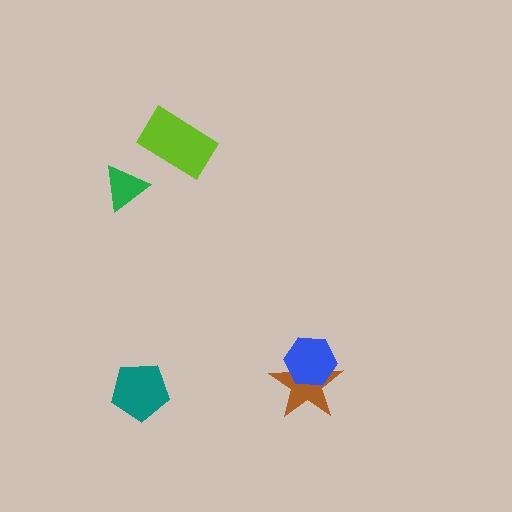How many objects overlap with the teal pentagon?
0 objects overlap with the teal pentagon.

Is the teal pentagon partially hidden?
No, no other shape covers it.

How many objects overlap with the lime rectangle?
0 objects overlap with the lime rectangle.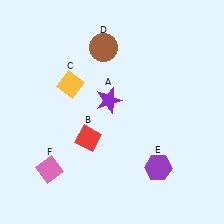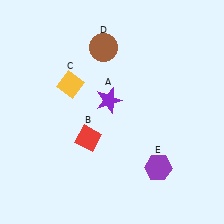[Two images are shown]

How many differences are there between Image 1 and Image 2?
There is 1 difference between the two images.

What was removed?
The pink diamond (F) was removed in Image 2.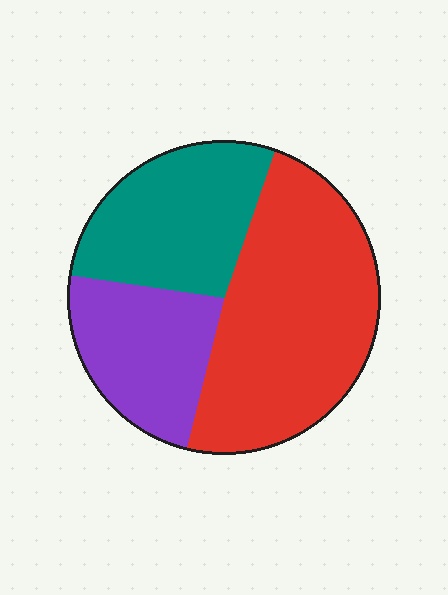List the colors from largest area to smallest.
From largest to smallest: red, teal, purple.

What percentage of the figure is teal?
Teal covers 28% of the figure.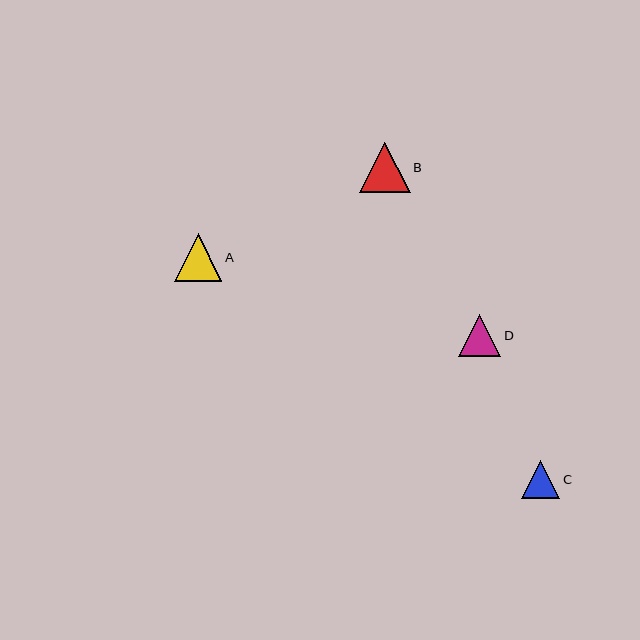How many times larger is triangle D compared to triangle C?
Triangle D is approximately 1.1 times the size of triangle C.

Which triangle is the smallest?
Triangle C is the smallest with a size of approximately 38 pixels.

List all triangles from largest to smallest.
From largest to smallest: B, A, D, C.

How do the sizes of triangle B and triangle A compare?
Triangle B and triangle A are approximately the same size.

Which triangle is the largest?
Triangle B is the largest with a size of approximately 51 pixels.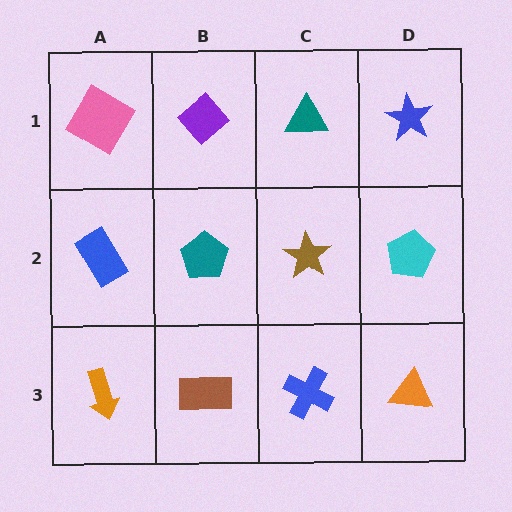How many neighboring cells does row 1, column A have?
2.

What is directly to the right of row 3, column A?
A brown rectangle.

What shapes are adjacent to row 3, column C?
A brown star (row 2, column C), a brown rectangle (row 3, column B), an orange triangle (row 3, column D).